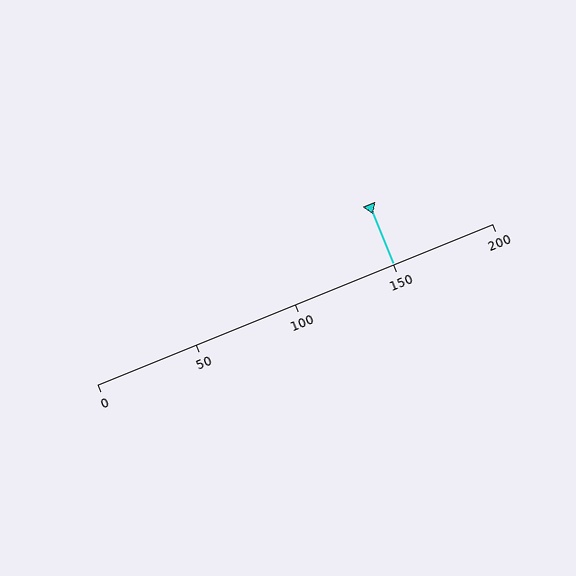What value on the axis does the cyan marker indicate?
The marker indicates approximately 150.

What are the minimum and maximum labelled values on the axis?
The axis runs from 0 to 200.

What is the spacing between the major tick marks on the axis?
The major ticks are spaced 50 apart.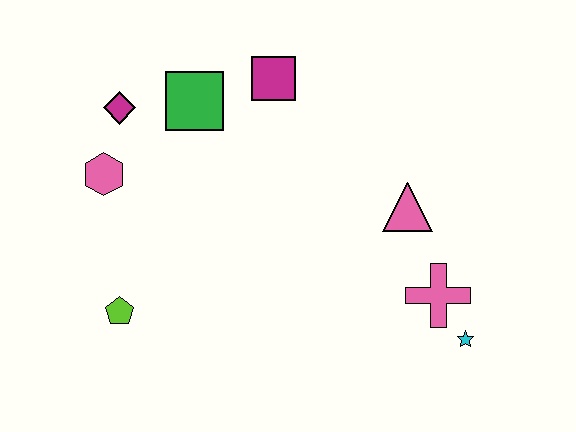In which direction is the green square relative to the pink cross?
The green square is to the left of the pink cross.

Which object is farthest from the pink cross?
The magenta diamond is farthest from the pink cross.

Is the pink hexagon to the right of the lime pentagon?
No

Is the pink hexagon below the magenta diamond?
Yes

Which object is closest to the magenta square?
The green square is closest to the magenta square.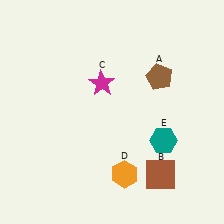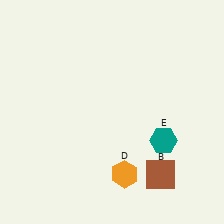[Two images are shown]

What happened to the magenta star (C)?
The magenta star (C) was removed in Image 2. It was in the top-left area of Image 1.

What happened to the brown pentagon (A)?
The brown pentagon (A) was removed in Image 2. It was in the top-right area of Image 1.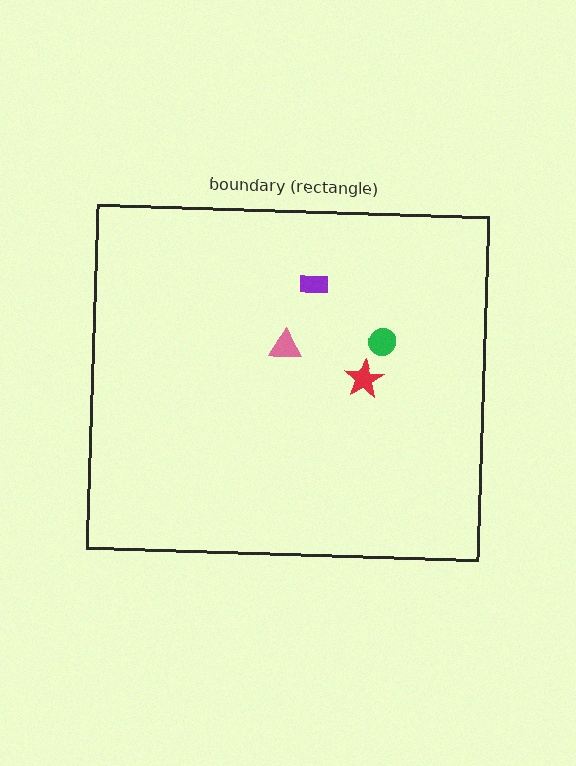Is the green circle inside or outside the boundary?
Inside.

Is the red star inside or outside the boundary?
Inside.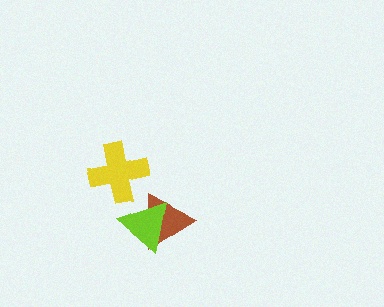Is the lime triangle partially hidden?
No, no other shape covers it.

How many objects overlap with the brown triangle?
1 object overlaps with the brown triangle.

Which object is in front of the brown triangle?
The lime triangle is in front of the brown triangle.